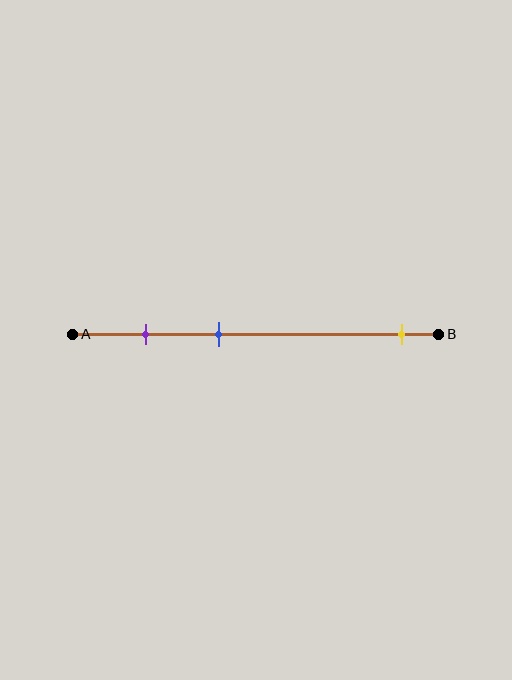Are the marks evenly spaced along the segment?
No, the marks are not evenly spaced.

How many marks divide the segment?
There are 3 marks dividing the segment.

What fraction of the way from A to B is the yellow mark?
The yellow mark is approximately 90% (0.9) of the way from A to B.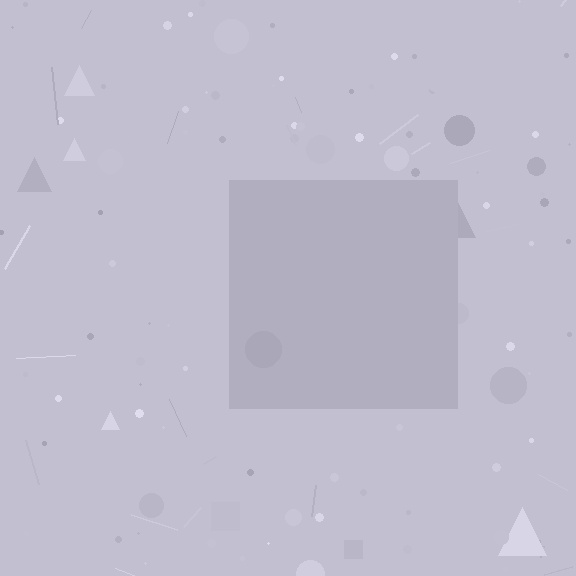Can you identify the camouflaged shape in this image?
The camouflaged shape is a square.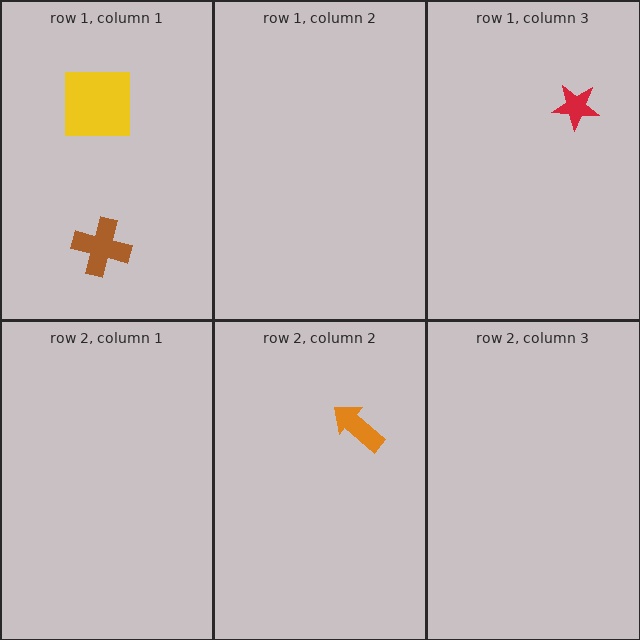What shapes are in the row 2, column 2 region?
The orange arrow.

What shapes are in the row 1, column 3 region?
The red star.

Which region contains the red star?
The row 1, column 3 region.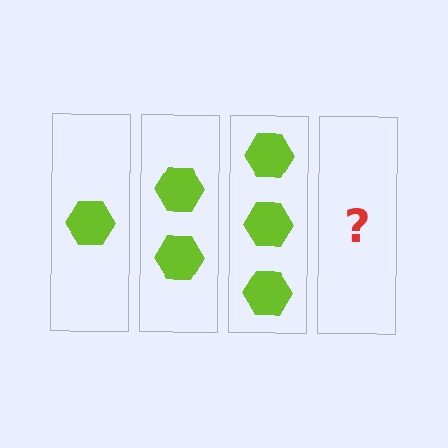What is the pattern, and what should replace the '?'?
The pattern is that each step adds one more hexagon. The '?' should be 4 hexagons.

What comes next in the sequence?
The next element should be 4 hexagons.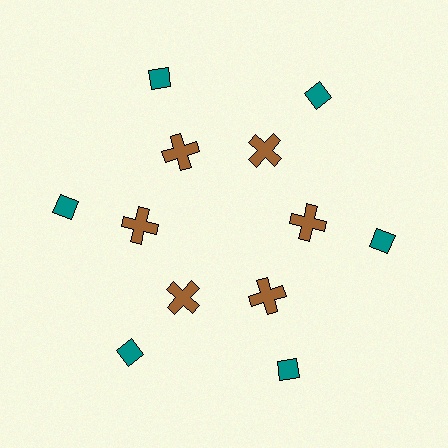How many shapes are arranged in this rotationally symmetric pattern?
There are 12 shapes, arranged in 6 groups of 2.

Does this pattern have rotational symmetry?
Yes, this pattern has 6-fold rotational symmetry. It looks the same after rotating 60 degrees around the center.